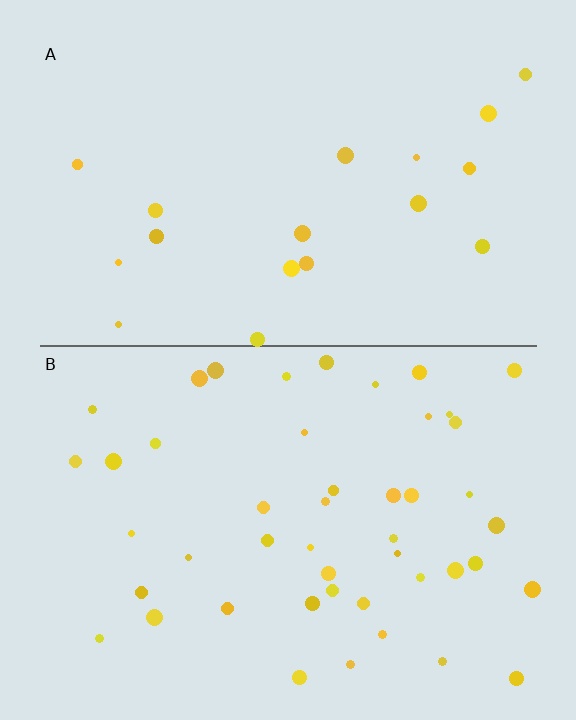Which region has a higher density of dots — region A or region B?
B (the bottom).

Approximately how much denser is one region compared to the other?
Approximately 2.6× — region B over region A.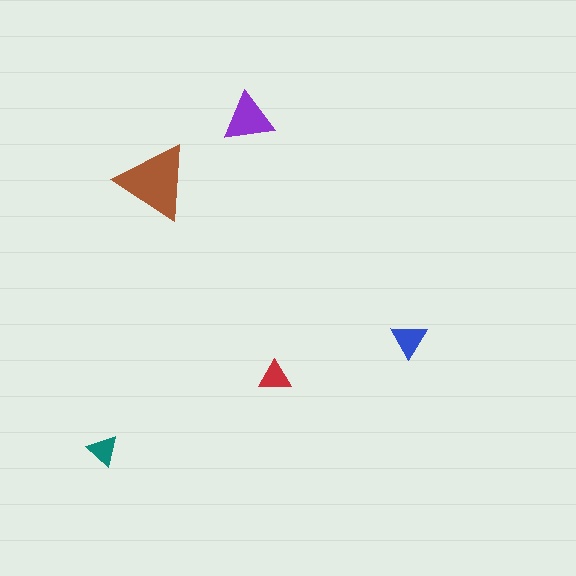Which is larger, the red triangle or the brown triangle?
The brown one.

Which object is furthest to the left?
The teal triangle is leftmost.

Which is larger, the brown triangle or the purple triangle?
The brown one.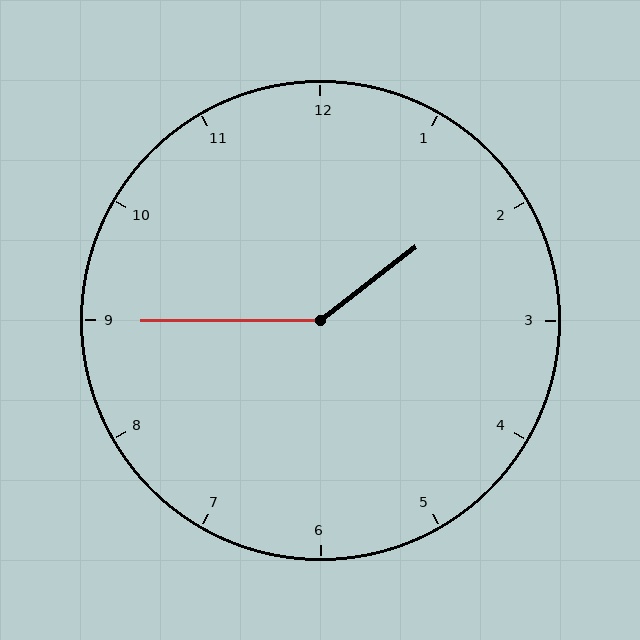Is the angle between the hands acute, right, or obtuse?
It is obtuse.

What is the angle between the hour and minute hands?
Approximately 142 degrees.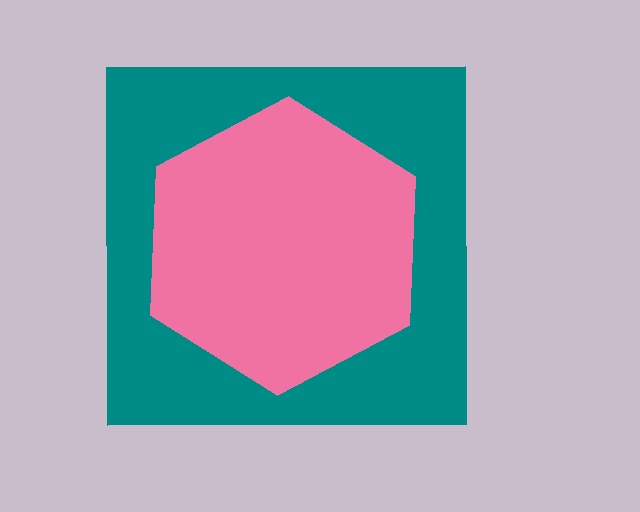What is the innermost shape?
The pink hexagon.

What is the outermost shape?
The teal square.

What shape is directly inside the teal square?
The pink hexagon.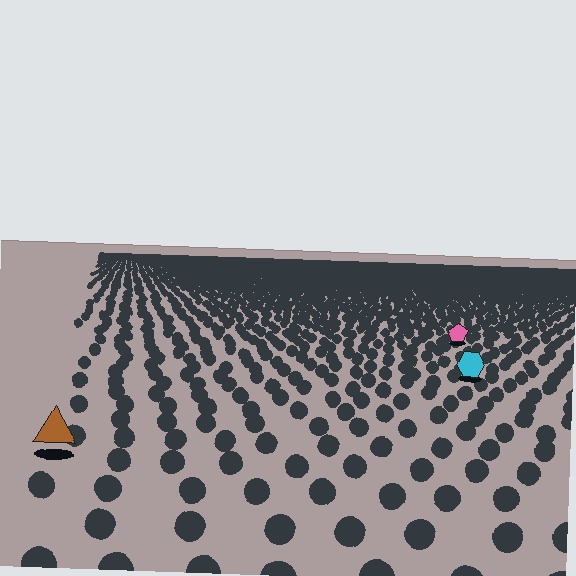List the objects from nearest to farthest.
From nearest to farthest: the brown triangle, the cyan hexagon, the pink pentagon.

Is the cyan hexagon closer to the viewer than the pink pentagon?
Yes. The cyan hexagon is closer — you can tell from the texture gradient: the ground texture is coarser near it.